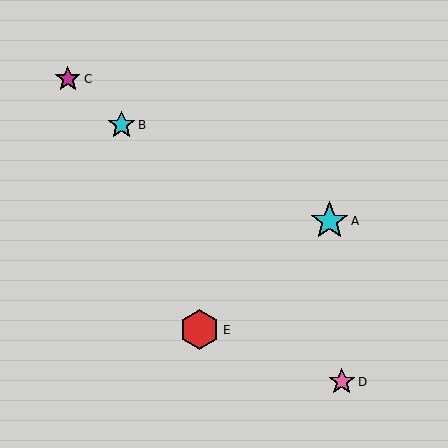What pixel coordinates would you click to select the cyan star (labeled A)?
Click at (329, 221) to select the cyan star A.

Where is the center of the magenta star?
The center of the magenta star is at (68, 79).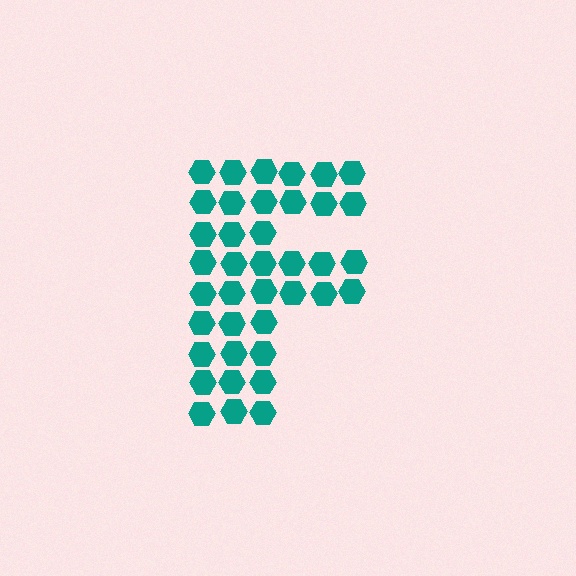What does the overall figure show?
The overall figure shows the letter F.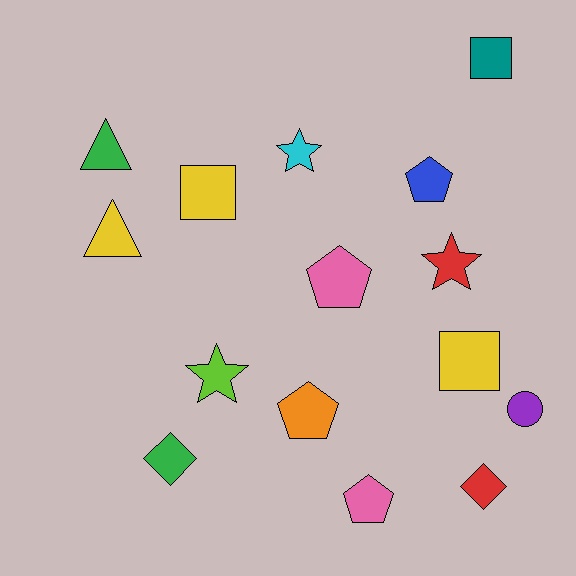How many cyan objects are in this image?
There is 1 cyan object.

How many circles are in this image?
There is 1 circle.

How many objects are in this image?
There are 15 objects.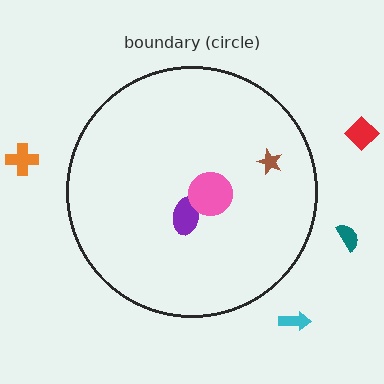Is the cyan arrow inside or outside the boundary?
Outside.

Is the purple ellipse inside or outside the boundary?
Inside.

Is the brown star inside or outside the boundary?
Inside.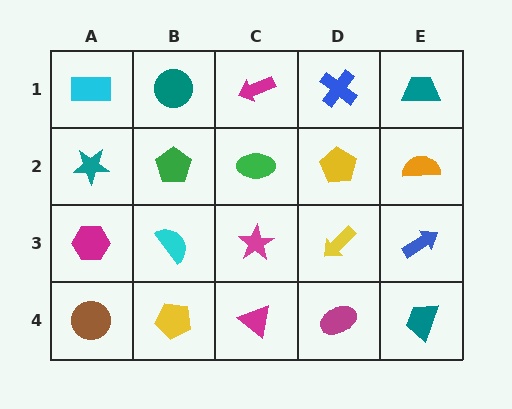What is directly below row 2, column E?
A blue arrow.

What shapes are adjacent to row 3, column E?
An orange semicircle (row 2, column E), a teal trapezoid (row 4, column E), a yellow arrow (row 3, column D).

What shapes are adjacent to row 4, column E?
A blue arrow (row 3, column E), a magenta ellipse (row 4, column D).